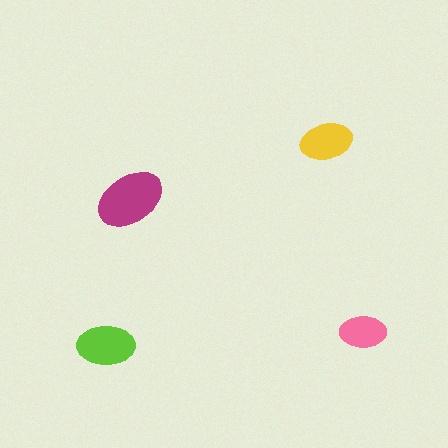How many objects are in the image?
There are 4 objects in the image.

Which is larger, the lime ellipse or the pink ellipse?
The lime one.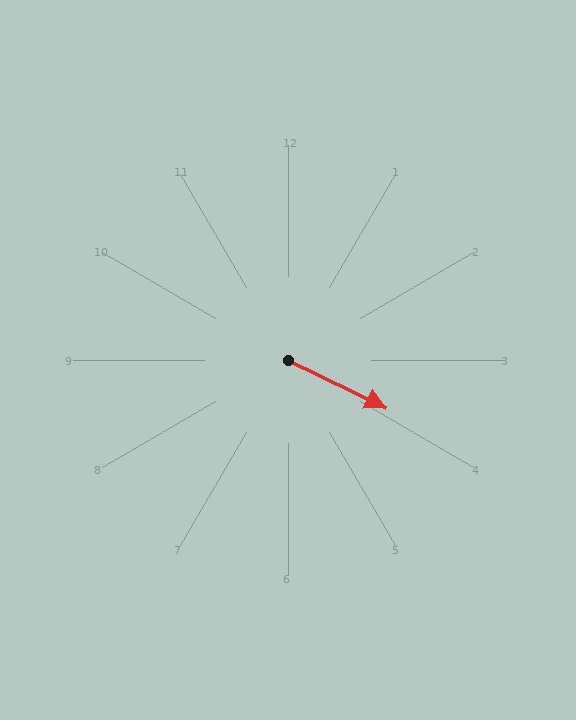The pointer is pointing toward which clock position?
Roughly 4 o'clock.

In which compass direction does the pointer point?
Southeast.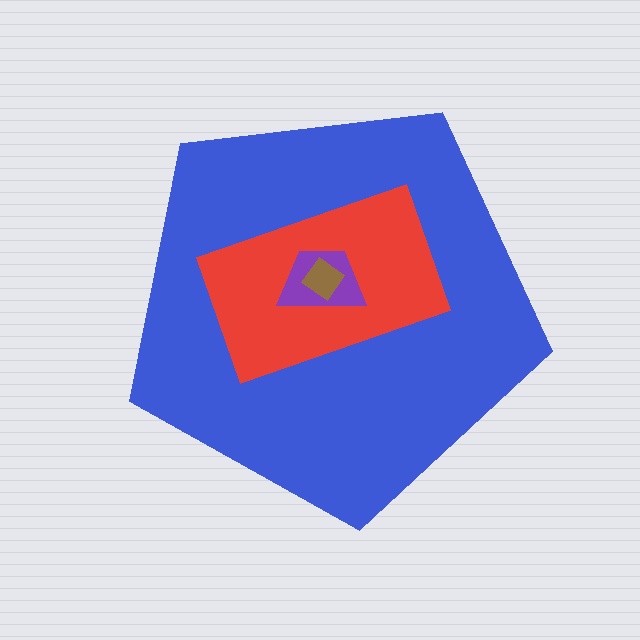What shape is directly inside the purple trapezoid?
The brown diamond.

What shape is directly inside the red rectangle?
The purple trapezoid.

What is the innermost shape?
The brown diamond.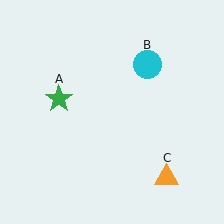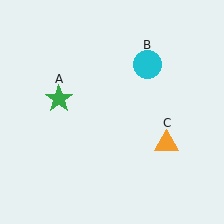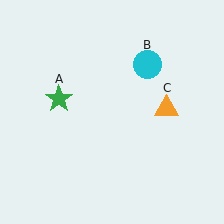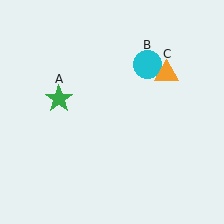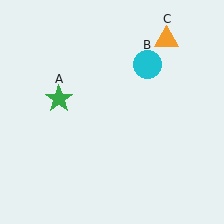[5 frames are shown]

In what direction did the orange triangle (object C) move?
The orange triangle (object C) moved up.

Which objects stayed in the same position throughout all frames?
Green star (object A) and cyan circle (object B) remained stationary.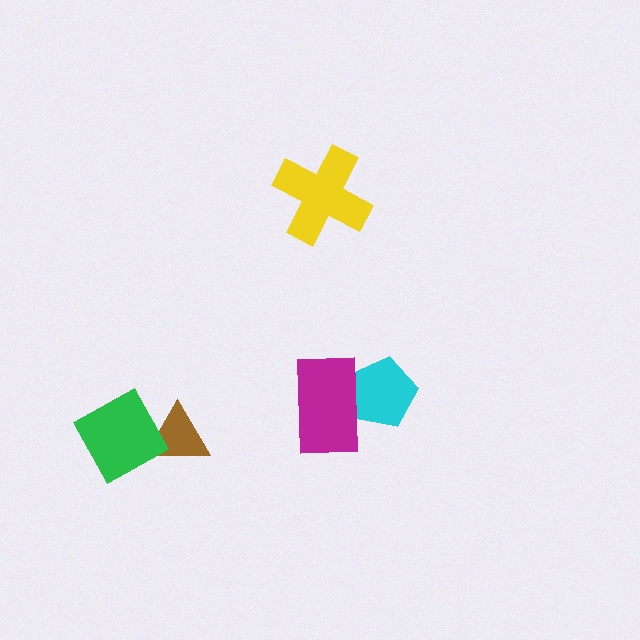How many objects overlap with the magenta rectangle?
1 object overlaps with the magenta rectangle.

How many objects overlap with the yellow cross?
0 objects overlap with the yellow cross.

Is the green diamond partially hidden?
No, no other shape covers it.